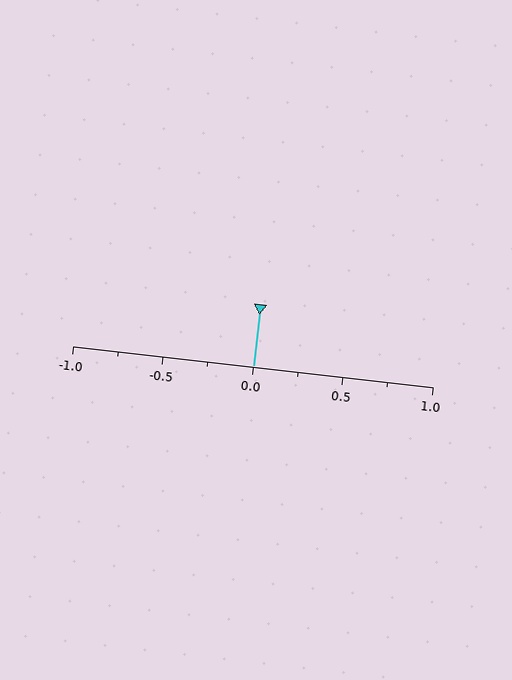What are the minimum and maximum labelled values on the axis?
The axis runs from -1.0 to 1.0.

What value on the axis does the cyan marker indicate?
The marker indicates approximately 0.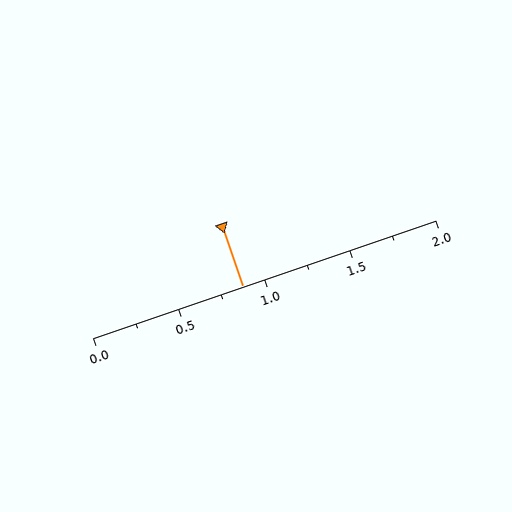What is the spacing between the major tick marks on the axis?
The major ticks are spaced 0.5 apart.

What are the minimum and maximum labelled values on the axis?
The axis runs from 0.0 to 2.0.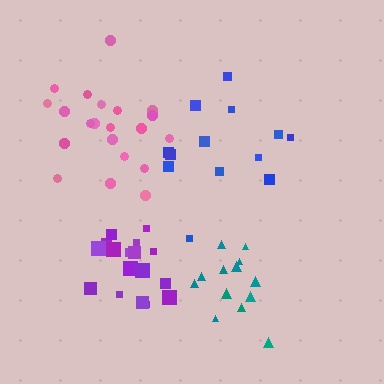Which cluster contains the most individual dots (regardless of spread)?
Pink (21).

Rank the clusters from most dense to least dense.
purple, teal, pink, blue.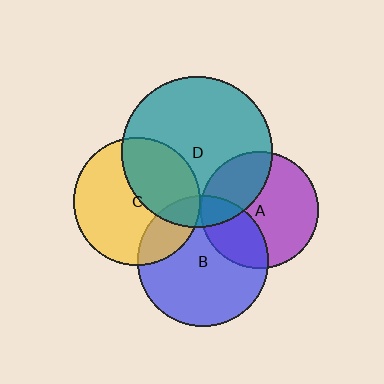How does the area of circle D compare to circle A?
Approximately 1.6 times.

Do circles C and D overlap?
Yes.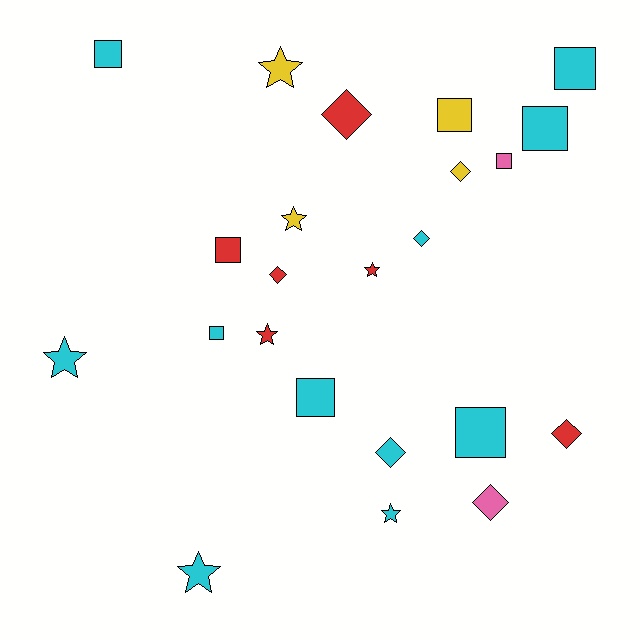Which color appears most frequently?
Cyan, with 11 objects.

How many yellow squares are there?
There is 1 yellow square.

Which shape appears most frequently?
Square, with 9 objects.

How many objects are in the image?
There are 23 objects.